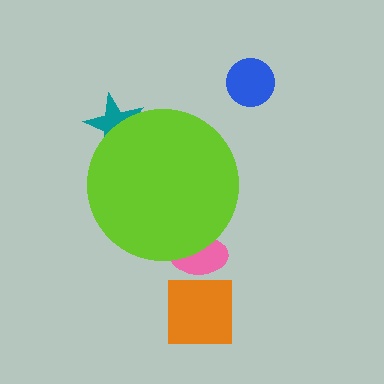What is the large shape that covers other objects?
A lime circle.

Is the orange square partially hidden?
No, the orange square is fully visible.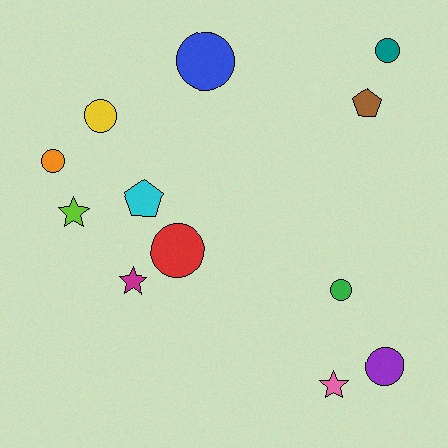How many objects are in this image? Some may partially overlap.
There are 12 objects.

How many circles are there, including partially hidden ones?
There are 7 circles.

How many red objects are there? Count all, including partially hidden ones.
There is 1 red object.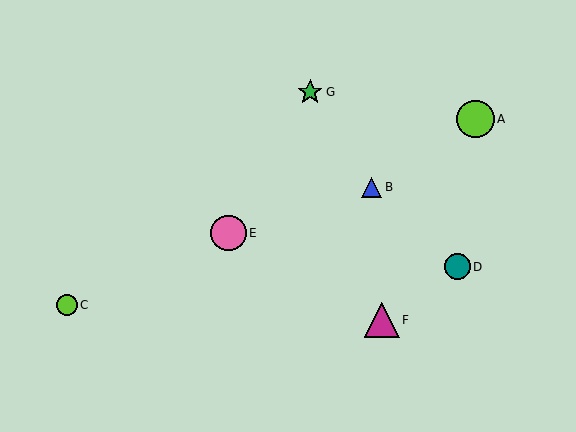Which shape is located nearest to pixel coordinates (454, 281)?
The teal circle (labeled D) at (457, 267) is nearest to that location.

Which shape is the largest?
The lime circle (labeled A) is the largest.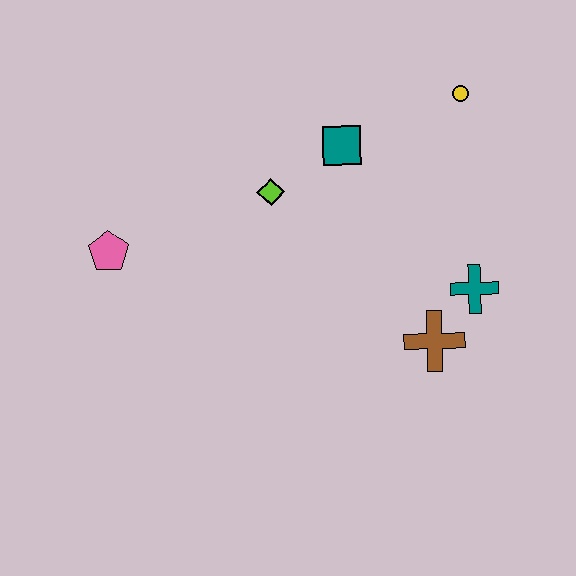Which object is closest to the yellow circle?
The teal square is closest to the yellow circle.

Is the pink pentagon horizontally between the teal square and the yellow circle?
No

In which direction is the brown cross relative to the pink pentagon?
The brown cross is to the right of the pink pentagon.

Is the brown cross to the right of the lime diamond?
Yes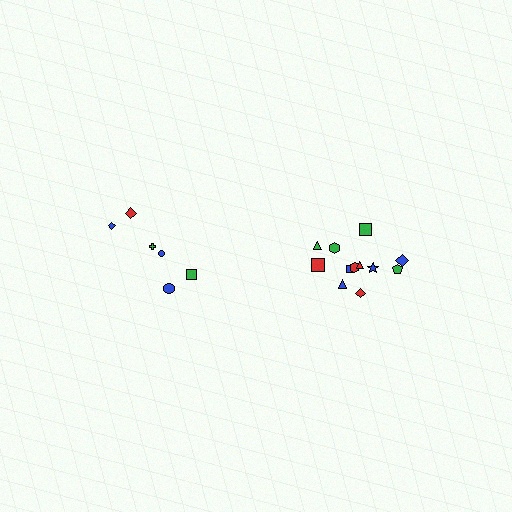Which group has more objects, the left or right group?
The right group.